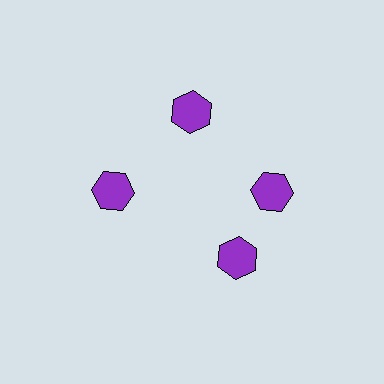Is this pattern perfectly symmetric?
No. The 4 purple hexagons are arranged in a ring, but one element near the 6 o'clock position is rotated out of alignment along the ring, breaking the 4-fold rotational symmetry.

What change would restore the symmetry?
The symmetry would be restored by rotating it back into even spacing with its neighbors so that all 4 hexagons sit at equal angles and equal distance from the center.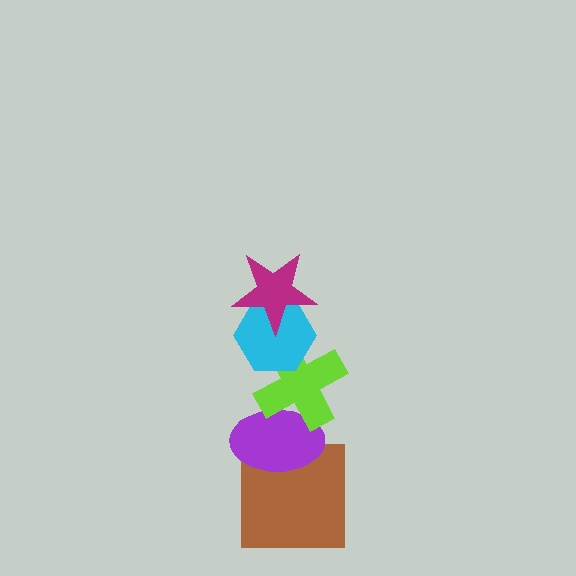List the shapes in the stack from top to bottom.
From top to bottom: the magenta star, the cyan hexagon, the lime cross, the purple ellipse, the brown square.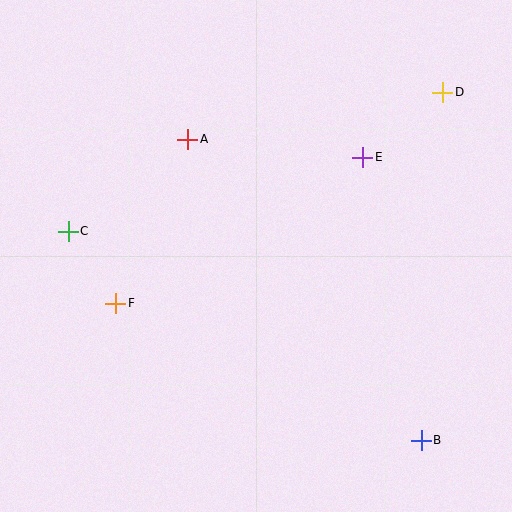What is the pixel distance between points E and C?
The distance between E and C is 304 pixels.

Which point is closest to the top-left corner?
Point A is closest to the top-left corner.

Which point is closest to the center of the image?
Point A at (188, 139) is closest to the center.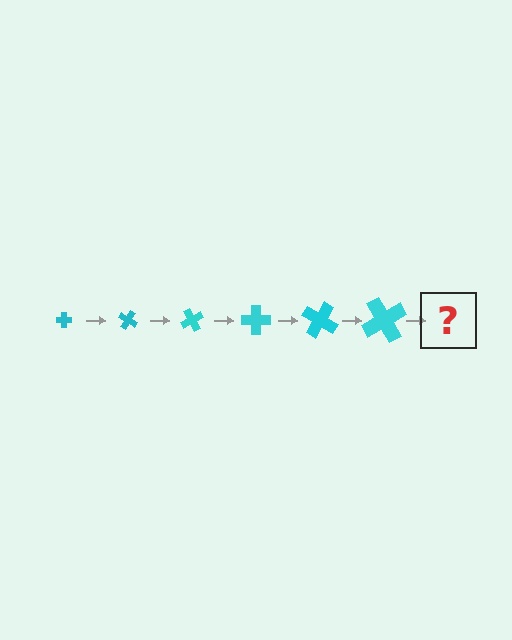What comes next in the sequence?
The next element should be a cross, larger than the previous one and rotated 180 degrees from the start.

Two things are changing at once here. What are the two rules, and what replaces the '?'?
The two rules are that the cross grows larger each step and it rotates 30 degrees each step. The '?' should be a cross, larger than the previous one and rotated 180 degrees from the start.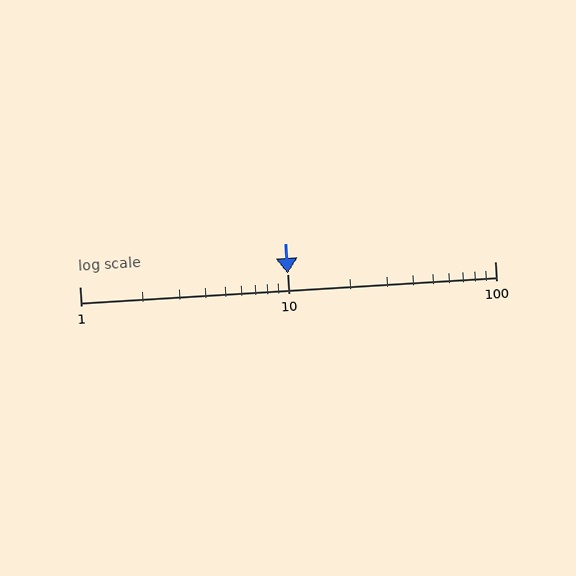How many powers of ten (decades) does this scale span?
The scale spans 2 decades, from 1 to 100.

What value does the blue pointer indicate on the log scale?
The pointer indicates approximately 10.